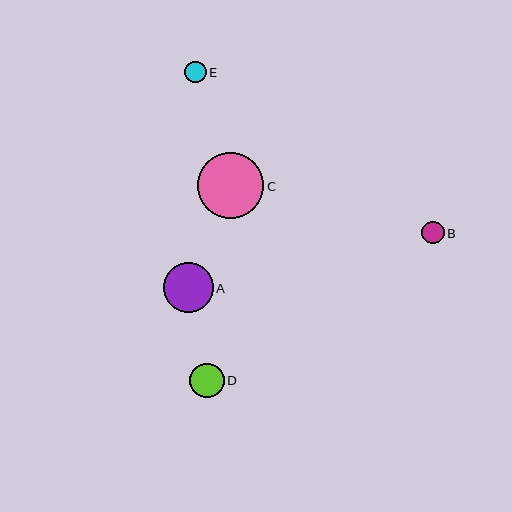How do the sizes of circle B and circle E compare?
Circle B and circle E are approximately the same size.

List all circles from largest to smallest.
From largest to smallest: C, A, D, B, E.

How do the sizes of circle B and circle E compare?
Circle B and circle E are approximately the same size.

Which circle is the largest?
Circle C is the largest with a size of approximately 66 pixels.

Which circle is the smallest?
Circle E is the smallest with a size of approximately 22 pixels.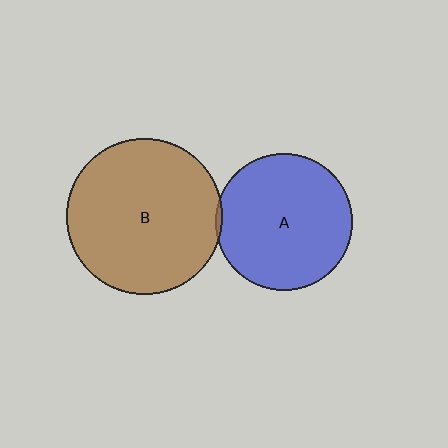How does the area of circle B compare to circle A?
Approximately 1.3 times.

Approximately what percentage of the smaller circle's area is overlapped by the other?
Approximately 5%.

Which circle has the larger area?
Circle B (brown).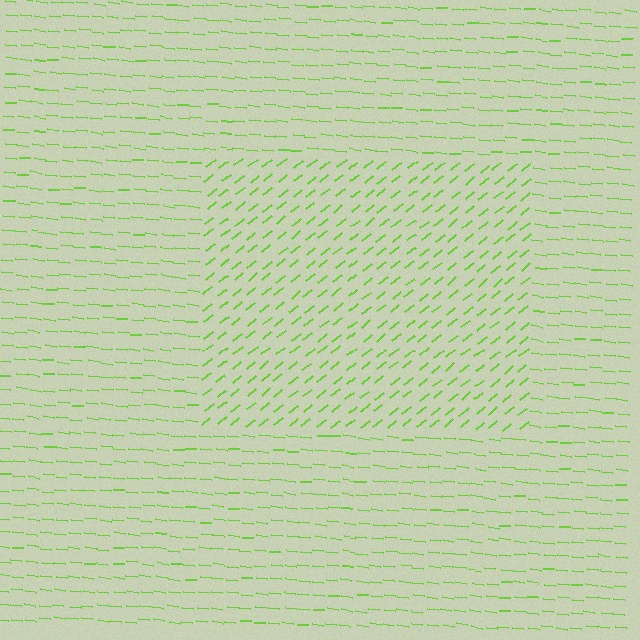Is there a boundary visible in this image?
Yes, there is a texture boundary formed by a change in line orientation.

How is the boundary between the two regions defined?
The boundary is defined purely by a change in line orientation (approximately 45 degrees difference). All lines are the same color and thickness.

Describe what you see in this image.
The image is filled with small lime line segments. A rectangle region in the image has lines oriented differently from the surrounding lines, creating a visible texture boundary.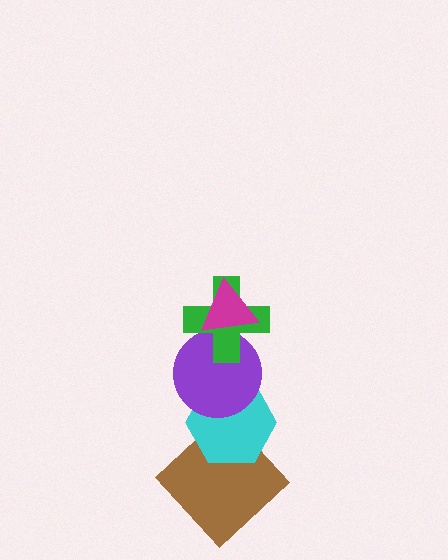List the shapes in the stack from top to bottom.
From top to bottom: the magenta triangle, the green cross, the purple circle, the cyan hexagon, the brown diamond.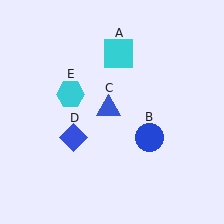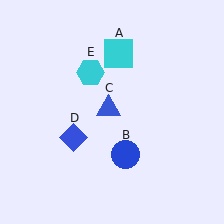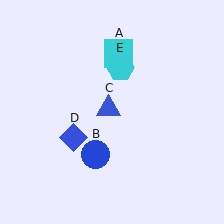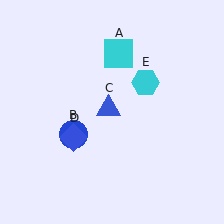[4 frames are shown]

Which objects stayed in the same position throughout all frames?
Cyan square (object A) and blue triangle (object C) and blue diamond (object D) remained stationary.